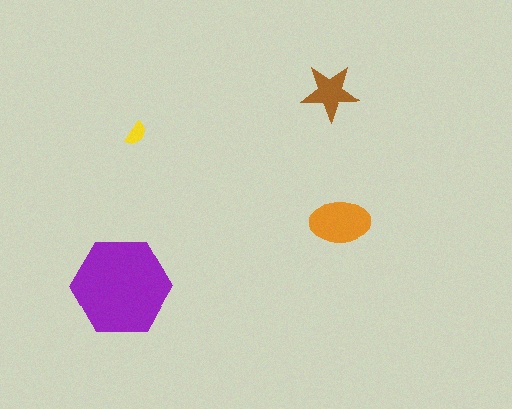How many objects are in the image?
There are 4 objects in the image.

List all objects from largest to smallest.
The purple hexagon, the orange ellipse, the brown star, the yellow semicircle.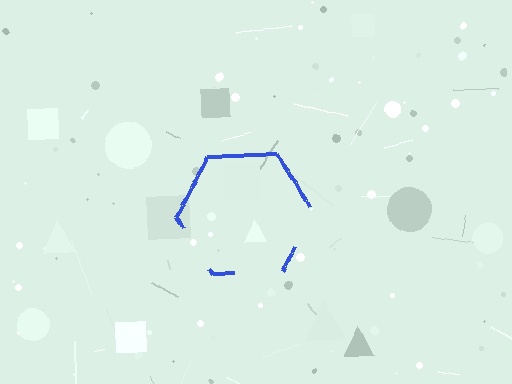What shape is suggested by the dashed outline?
The dashed outline suggests a hexagon.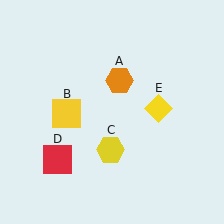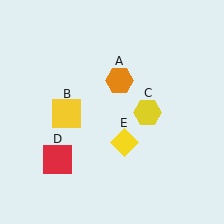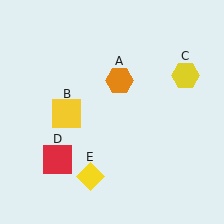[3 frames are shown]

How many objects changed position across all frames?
2 objects changed position: yellow hexagon (object C), yellow diamond (object E).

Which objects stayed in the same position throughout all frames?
Orange hexagon (object A) and yellow square (object B) and red square (object D) remained stationary.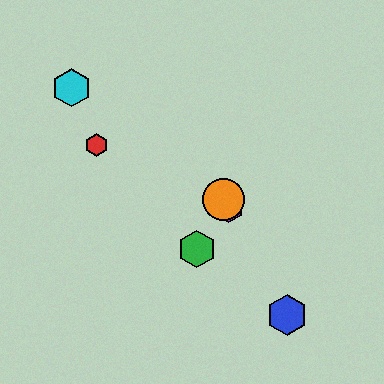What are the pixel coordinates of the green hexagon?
The green hexagon is at (197, 249).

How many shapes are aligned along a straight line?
4 shapes (the blue hexagon, the yellow star, the purple hexagon, the orange circle) are aligned along a straight line.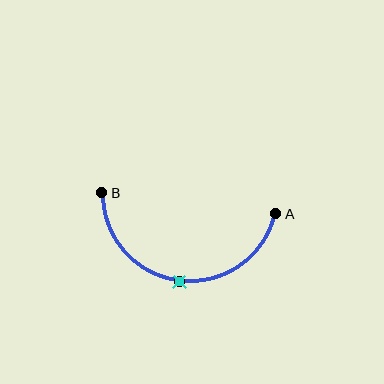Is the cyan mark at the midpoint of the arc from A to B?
Yes. The cyan mark lies on the arc at equal arc-length from both A and B — it is the arc midpoint.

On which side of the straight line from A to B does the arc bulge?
The arc bulges below the straight line connecting A and B.